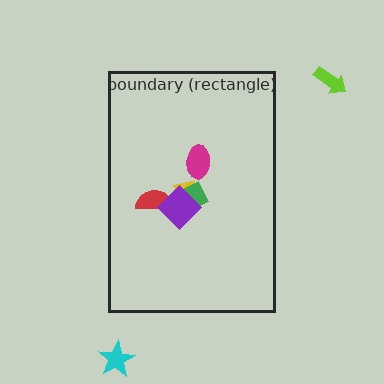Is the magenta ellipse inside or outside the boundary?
Inside.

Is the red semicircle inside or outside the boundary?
Inside.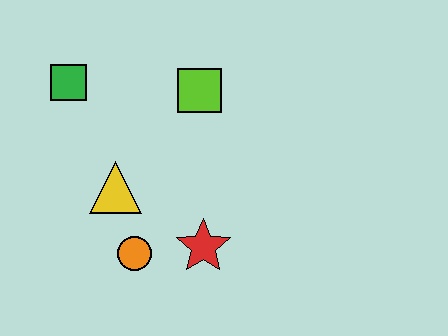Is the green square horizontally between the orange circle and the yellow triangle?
No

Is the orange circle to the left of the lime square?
Yes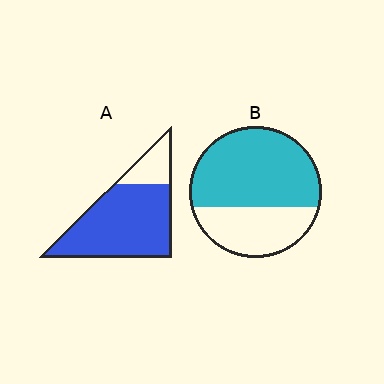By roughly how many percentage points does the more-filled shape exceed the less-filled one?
By roughly 15 percentage points (A over B).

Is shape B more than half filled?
Yes.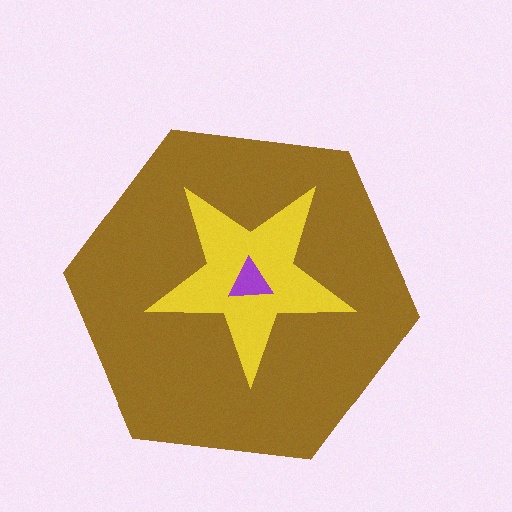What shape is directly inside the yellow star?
The purple triangle.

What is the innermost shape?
The purple triangle.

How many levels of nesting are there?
3.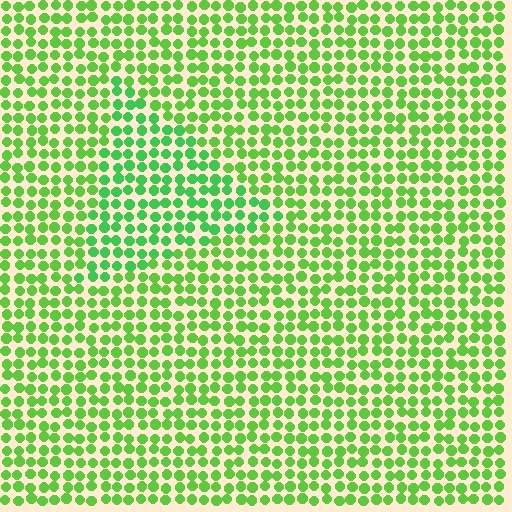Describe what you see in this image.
The image is filled with small lime elements in a uniform arrangement. A triangle-shaped region is visible where the elements are tinted to a slightly different hue, forming a subtle color boundary.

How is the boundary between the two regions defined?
The boundary is defined purely by a slight shift in hue (about 23 degrees). Spacing, size, and orientation are identical on both sides.